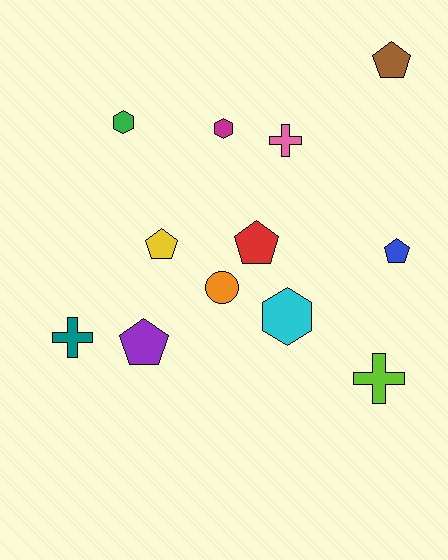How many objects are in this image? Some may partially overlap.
There are 12 objects.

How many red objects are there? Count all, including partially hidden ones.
There is 1 red object.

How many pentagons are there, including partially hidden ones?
There are 5 pentagons.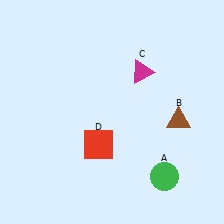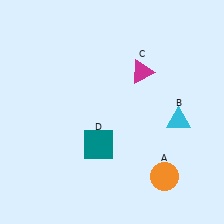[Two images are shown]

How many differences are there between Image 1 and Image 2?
There are 3 differences between the two images.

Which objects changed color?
A changed from green to orange. B changed from brown to cyan. D changed from red to teal.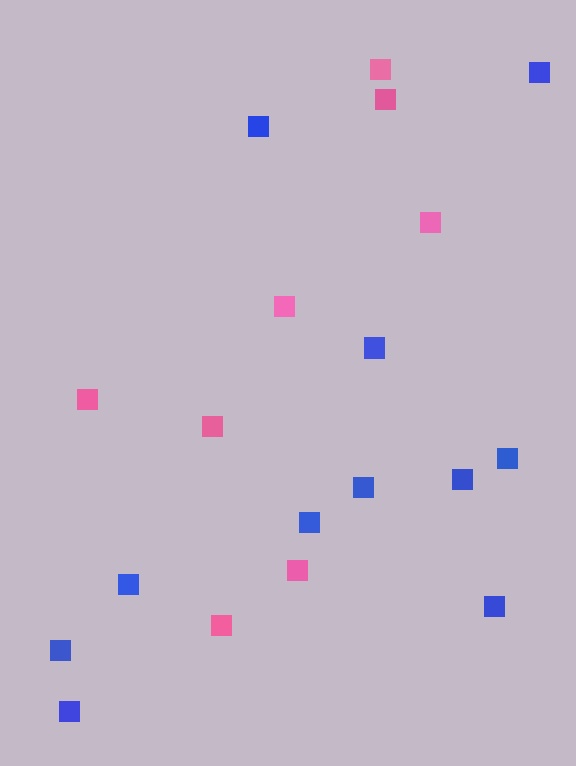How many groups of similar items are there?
There are 2 groups: one group of blue squares (11) and one group of pink squares (8).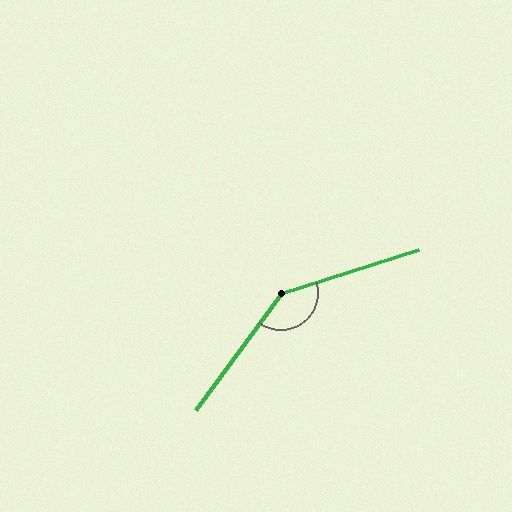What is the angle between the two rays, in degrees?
Approximately 143 degrees.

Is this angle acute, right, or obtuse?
It is obtuse.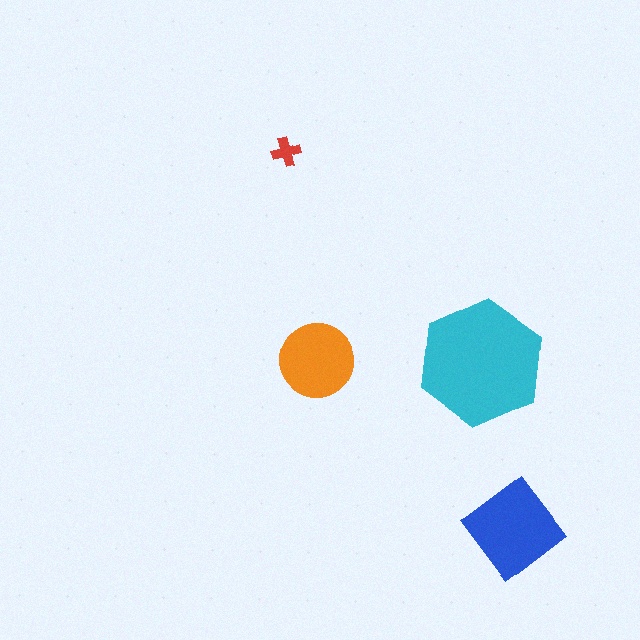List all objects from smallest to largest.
The red cross, the orange circle, the blue diamond, the cyan hexagon.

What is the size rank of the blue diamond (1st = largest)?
2nd.